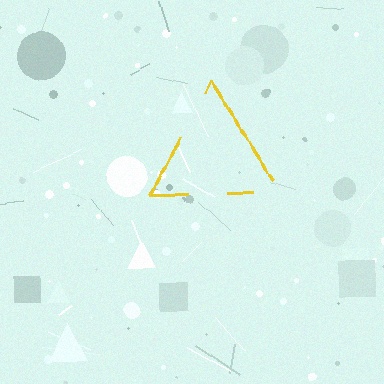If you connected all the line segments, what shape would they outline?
They would outline a triangle.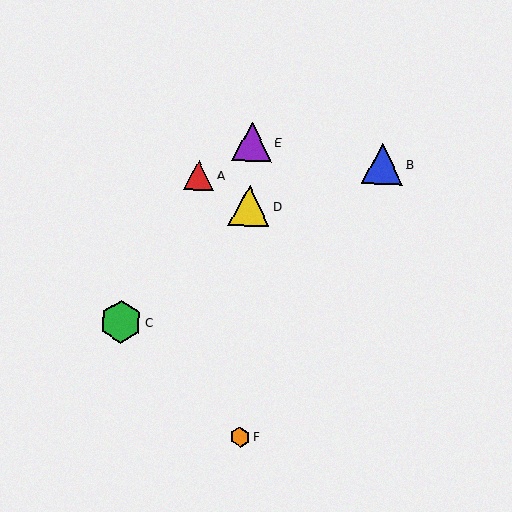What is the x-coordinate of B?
Object B is at x≈382.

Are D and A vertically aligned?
No, D is at x≈249 and A is at x≈199.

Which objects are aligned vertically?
Objects D, E, F are aligned vertically.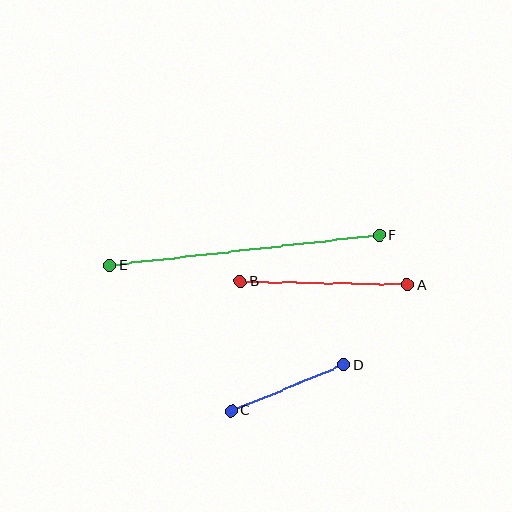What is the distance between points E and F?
The distance is approximately 271 pixels.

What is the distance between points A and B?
The distance is approximately 167 pixels.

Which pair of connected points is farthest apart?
Points E and F are farthest apart.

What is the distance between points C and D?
The distance is approximately 121 pixels.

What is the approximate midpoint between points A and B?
The midpoint is at approximately (324, 283) pixels.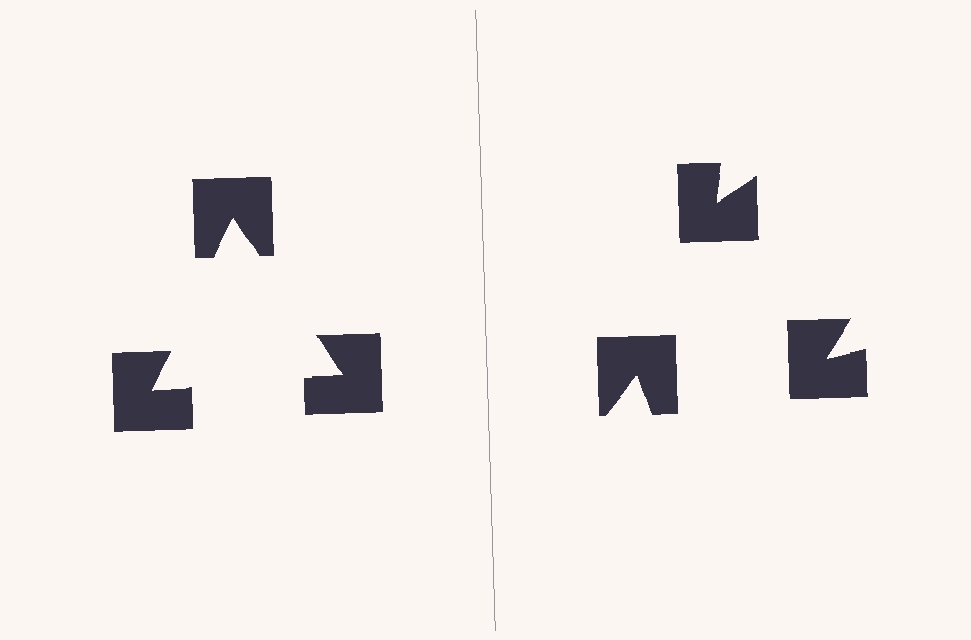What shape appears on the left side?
An illusory triangle.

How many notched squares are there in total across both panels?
6 — 3 on each side.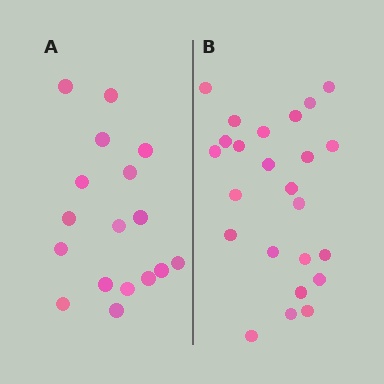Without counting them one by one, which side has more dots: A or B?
Region B (the right region) has more dots.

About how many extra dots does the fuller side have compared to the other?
Region B has roughly 8 or so more dots than region A.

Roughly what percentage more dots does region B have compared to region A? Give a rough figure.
About 40% more.